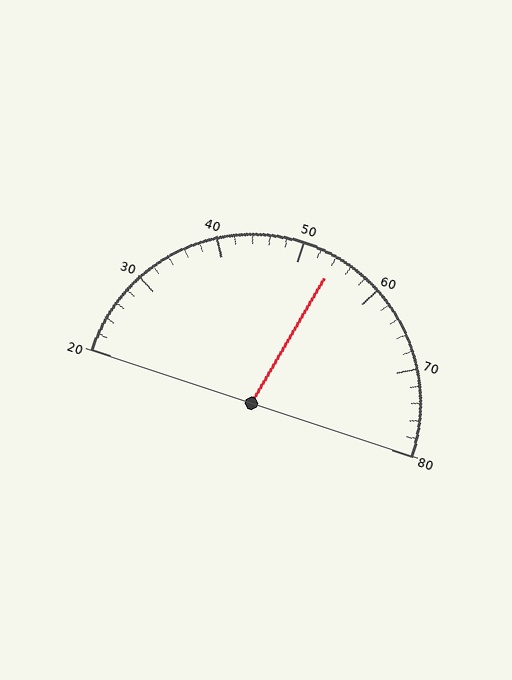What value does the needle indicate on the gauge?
The needle indicates approximately 54.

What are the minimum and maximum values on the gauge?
The gauge ranges from 20 to 80.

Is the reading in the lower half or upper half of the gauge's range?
The reading is in the upper half of the range (20 to 80).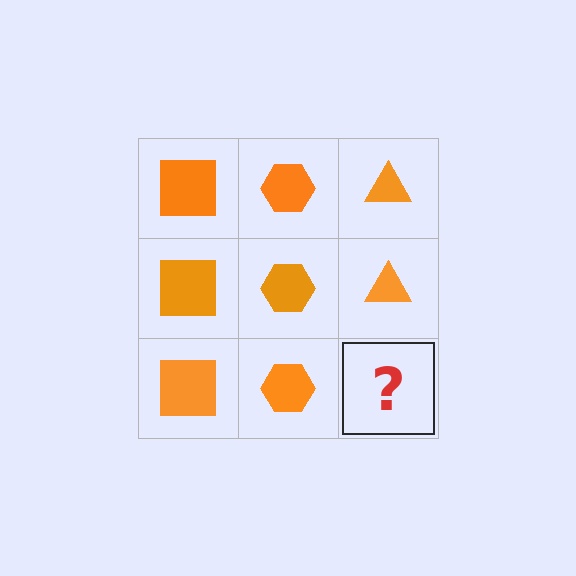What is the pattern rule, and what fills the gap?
The rule is that each column has a consistent shape. The gap should be filled with an orange triangle.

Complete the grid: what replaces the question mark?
The question mark should be replaced with an orange triangle.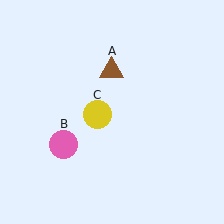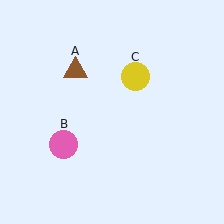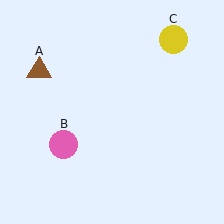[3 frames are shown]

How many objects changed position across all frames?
2 objects changed position: brown triangle (object A), yellow circle (object C).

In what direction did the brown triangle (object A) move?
The brown triangle (object A) moved left.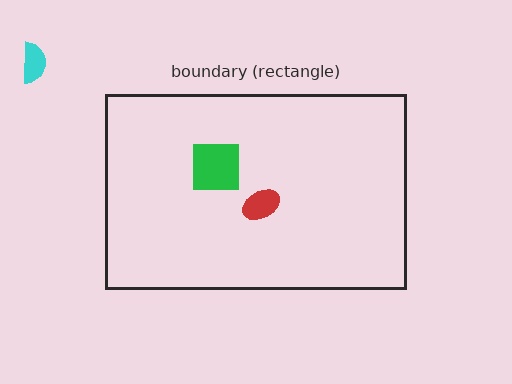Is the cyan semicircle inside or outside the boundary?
Outside.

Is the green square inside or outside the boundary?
Inside.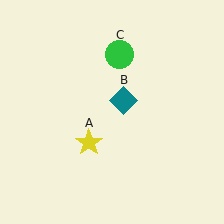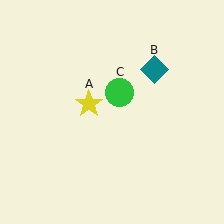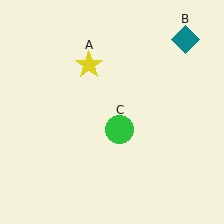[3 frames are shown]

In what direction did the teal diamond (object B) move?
The teal diamond (object B) moved up and to the right.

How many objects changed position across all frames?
3 objects changed position: yellow star (object A), teal diamond (object B), green circle (object C).